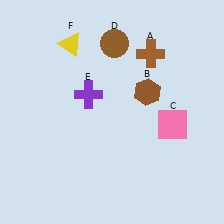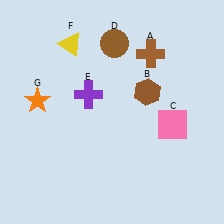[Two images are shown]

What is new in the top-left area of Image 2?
An orange star (G) was added in the top-left area of Image 2.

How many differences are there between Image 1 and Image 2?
There is 1 difference between the two images.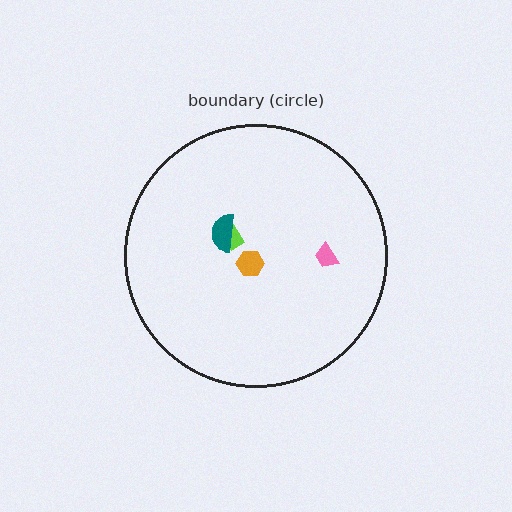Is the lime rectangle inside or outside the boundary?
Inside.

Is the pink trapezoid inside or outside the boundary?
Inside.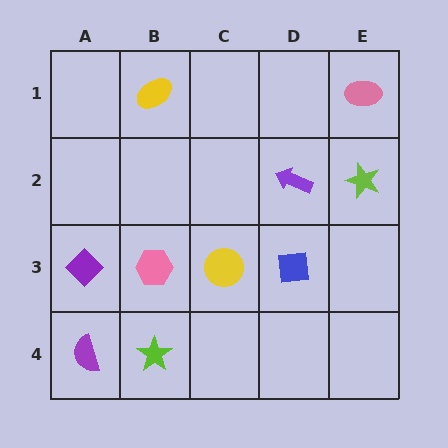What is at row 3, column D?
A blue square.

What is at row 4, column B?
A lime star.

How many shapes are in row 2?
2 shapes.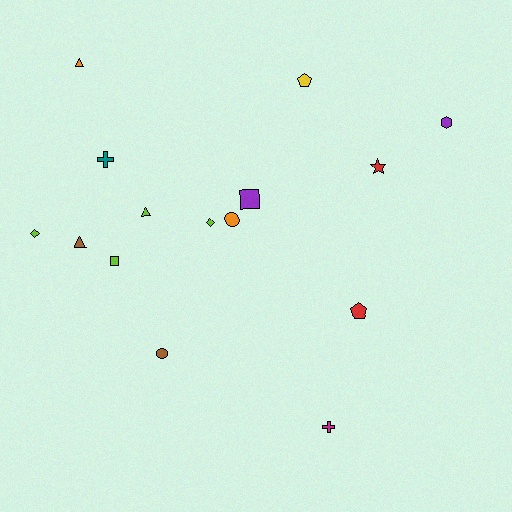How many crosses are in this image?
There are 2 crosses.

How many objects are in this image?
There are 15 objects.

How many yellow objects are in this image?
There is 1 yellow object.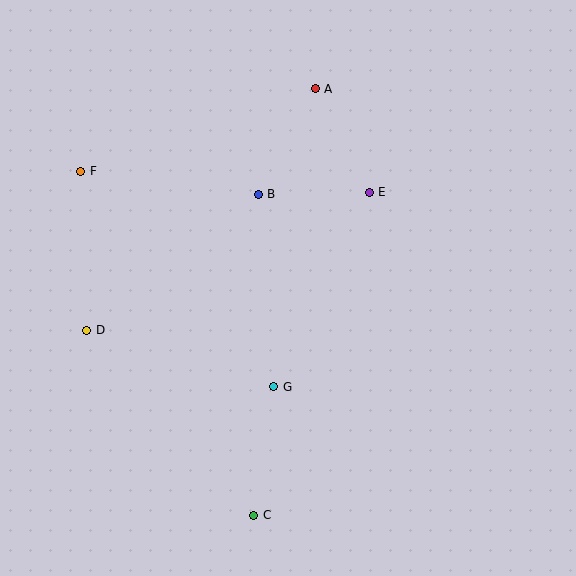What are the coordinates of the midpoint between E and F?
The midpoint between E and F is at (225, 182).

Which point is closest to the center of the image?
Point B at (258, 194) is closest to the center.